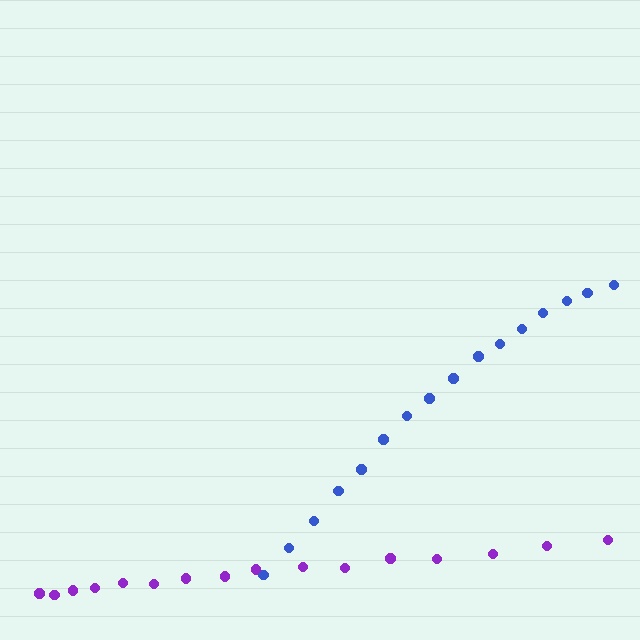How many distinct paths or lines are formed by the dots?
There are 2 distinct paths.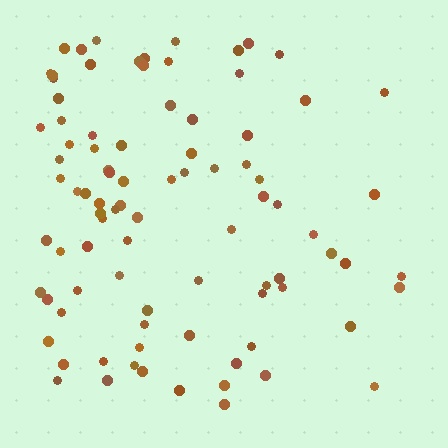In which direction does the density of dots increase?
From right to left, with the left side densest.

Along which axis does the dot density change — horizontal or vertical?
Horizontal.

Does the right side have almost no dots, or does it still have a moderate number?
Still a moderate number, just noticeably fewer than the left.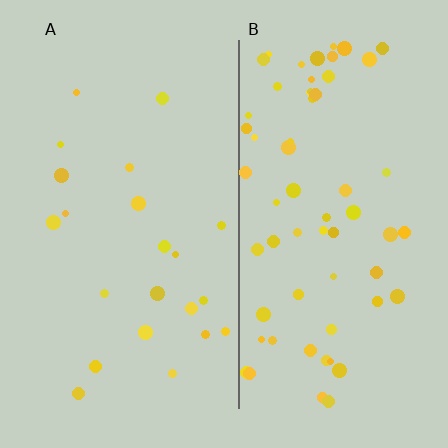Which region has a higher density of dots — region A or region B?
B (the right).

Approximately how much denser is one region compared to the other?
Approximately 2.9× — region B over region A.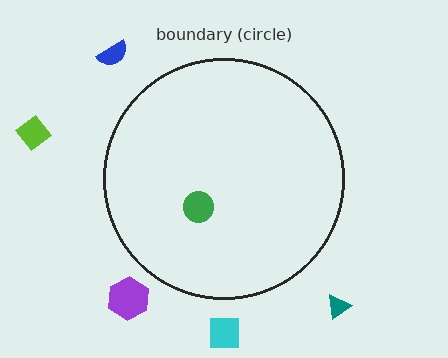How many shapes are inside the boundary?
1 inside, 5 outside.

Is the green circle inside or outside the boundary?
Inside.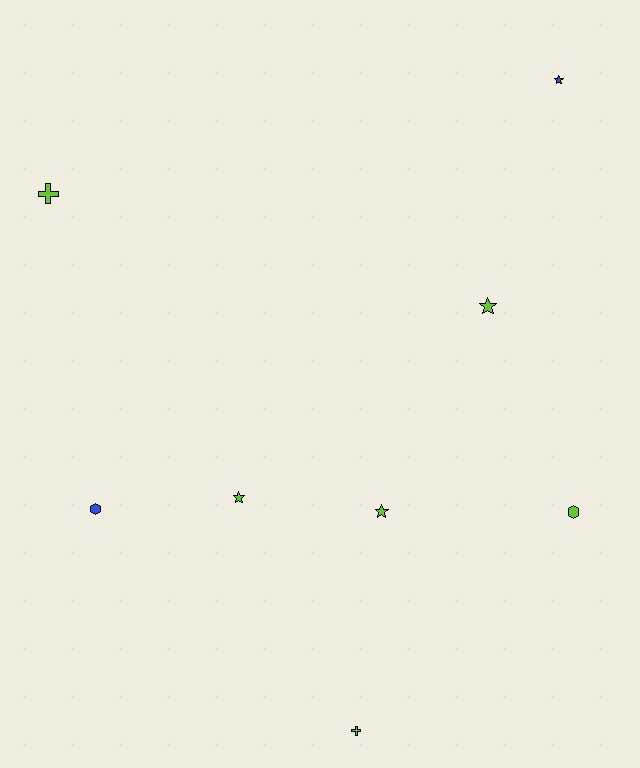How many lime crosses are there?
There are 2 lime crosses.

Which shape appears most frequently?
Star, with 4 objects.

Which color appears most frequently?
Lime, with 6 objects.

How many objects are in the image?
There are 8 objects.